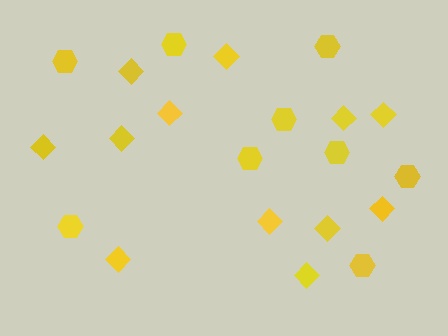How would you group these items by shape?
There are 2 groups: one group of hexagons (9) and one group of diamonds (12).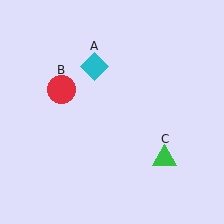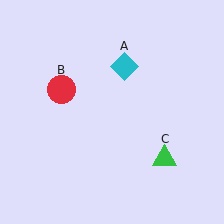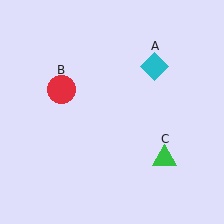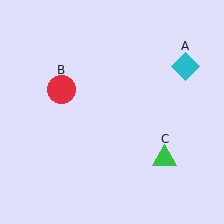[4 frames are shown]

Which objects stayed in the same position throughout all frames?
Red circle (object B) and green triangle (object C) remained stationary.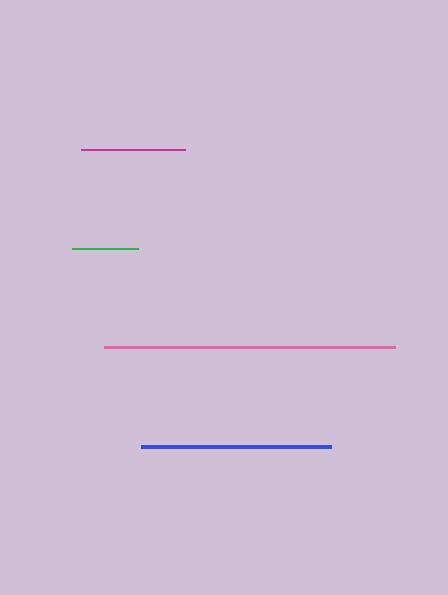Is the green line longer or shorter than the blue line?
The blue line is longer than the green line.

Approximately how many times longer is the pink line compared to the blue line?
The pink line is approximately 1.5 times the length of the blue line.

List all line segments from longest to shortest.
From longest to shortest: pink, blue, magenta, green.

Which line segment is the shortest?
The green line is the shortest at approximately 66 pixels.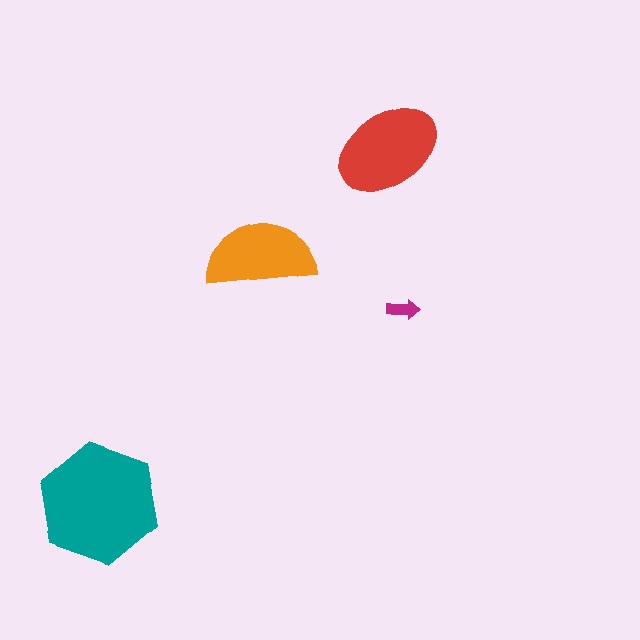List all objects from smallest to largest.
The magenta arrow, the orange semicircle, the red ellipse, the teal hexagon.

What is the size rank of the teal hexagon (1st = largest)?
1st.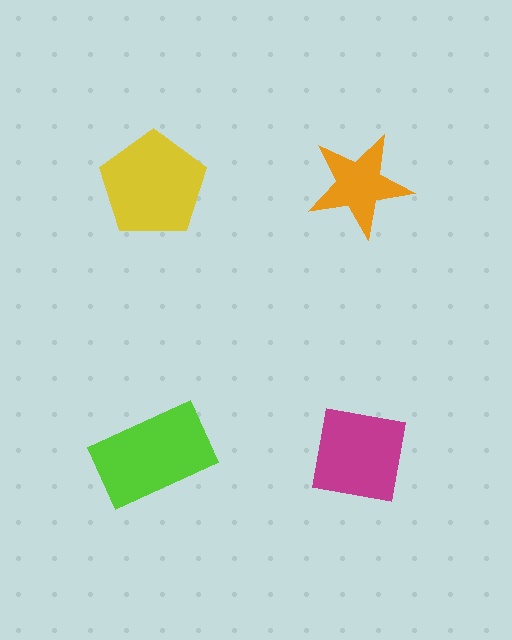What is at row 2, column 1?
A lime rectangle.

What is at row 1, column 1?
A yellow pentagon.